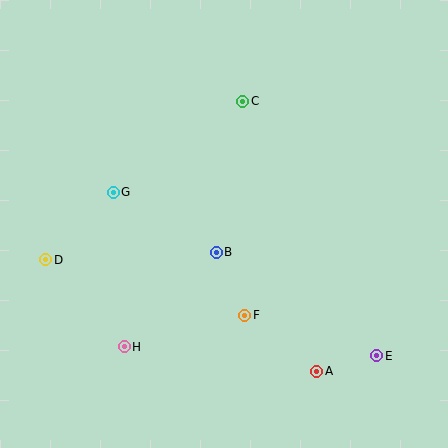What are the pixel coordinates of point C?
Point C is at (243, 101).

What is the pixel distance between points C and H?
The distance between C and H is 272 pixels.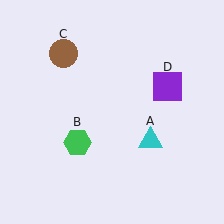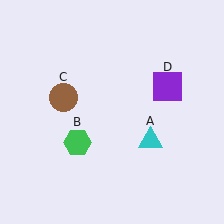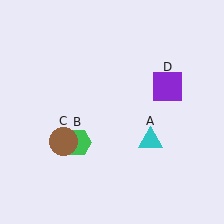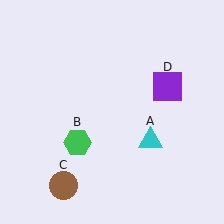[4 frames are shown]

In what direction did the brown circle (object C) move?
The brown circle (object C) moved down.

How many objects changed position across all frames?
1 object changed position: brown circle (object C).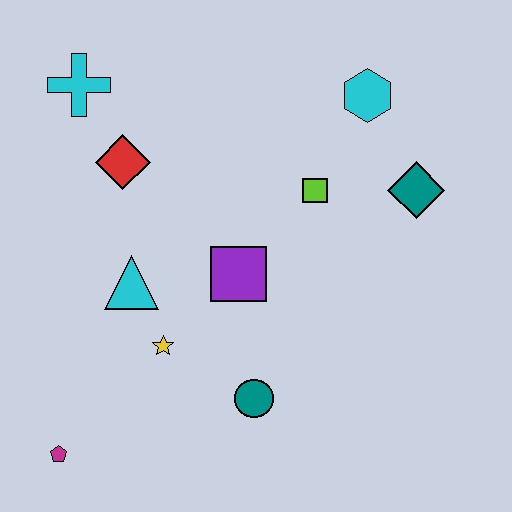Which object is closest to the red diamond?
The cyan cross is closest to the red diamond.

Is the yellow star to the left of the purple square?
Yes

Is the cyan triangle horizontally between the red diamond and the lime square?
Yes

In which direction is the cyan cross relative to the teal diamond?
The cyan cross is to the left of the teal diamond.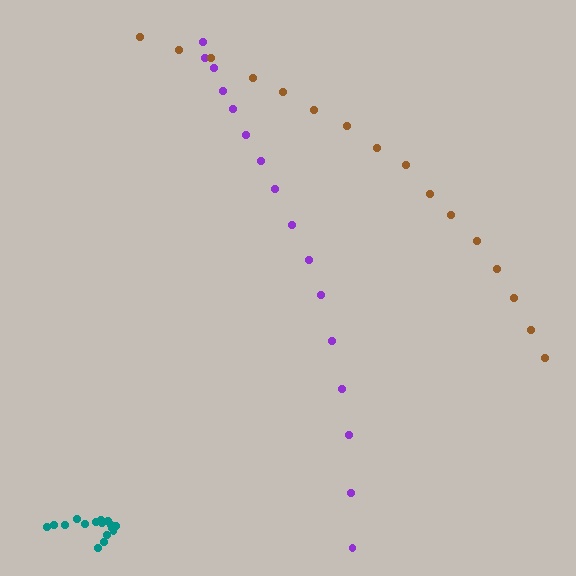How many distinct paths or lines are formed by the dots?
There are 3 distinct paths.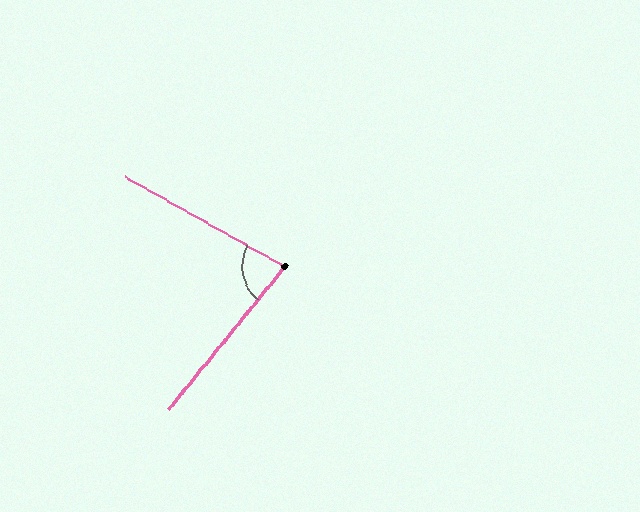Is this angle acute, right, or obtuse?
It is acute.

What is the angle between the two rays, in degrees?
Approximately 80 degrees.